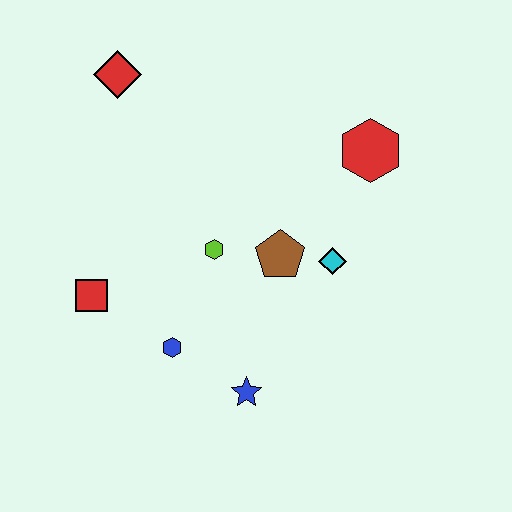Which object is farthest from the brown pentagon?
The red diamond is farthest from the brown pentagon.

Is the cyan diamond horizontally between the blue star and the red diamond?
No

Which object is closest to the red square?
The blue hexagon is closest to the red square.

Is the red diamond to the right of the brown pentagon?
No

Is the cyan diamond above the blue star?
Yes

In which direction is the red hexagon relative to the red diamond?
The red hexagon is to the right of the red diamond.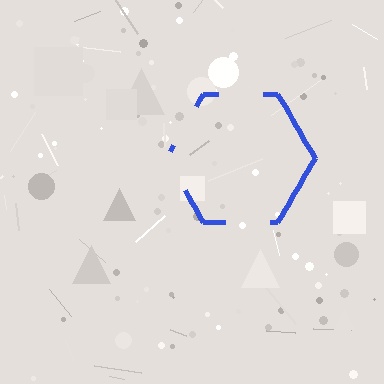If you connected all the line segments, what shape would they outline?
They would outline a hexagon.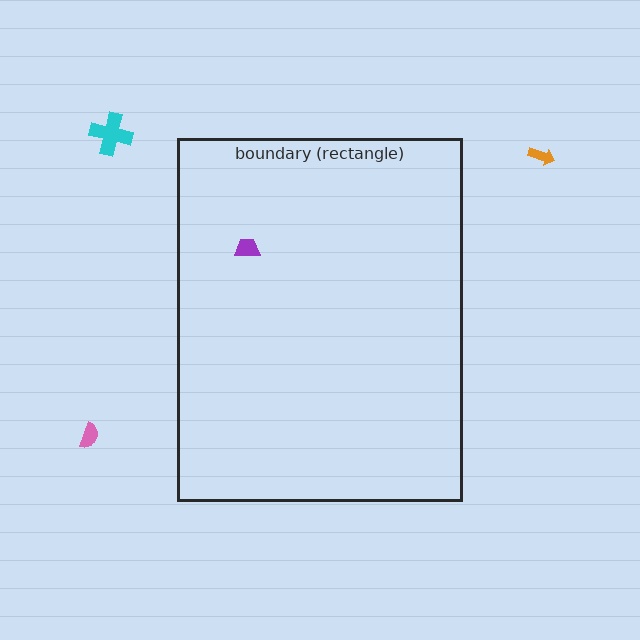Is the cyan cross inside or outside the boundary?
Outside.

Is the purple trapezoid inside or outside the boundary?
Inside.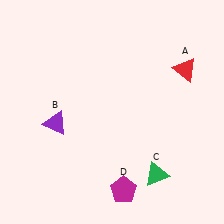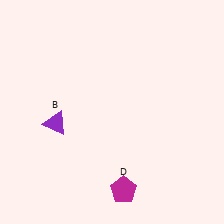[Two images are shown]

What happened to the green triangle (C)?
The green triangle (C) was removed in Image 2. It was in the bottom-right area of Image 1.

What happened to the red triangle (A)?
The red triangle (A) was removed in Image 2. It was in the top-right area of Image 1.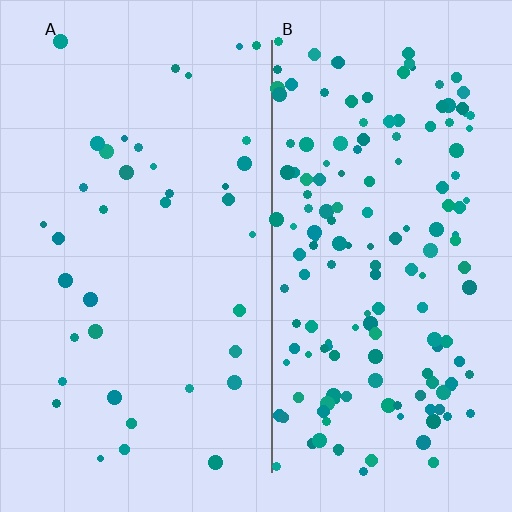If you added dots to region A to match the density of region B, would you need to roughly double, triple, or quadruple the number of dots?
Approximately quadruple.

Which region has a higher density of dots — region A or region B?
B (the right).